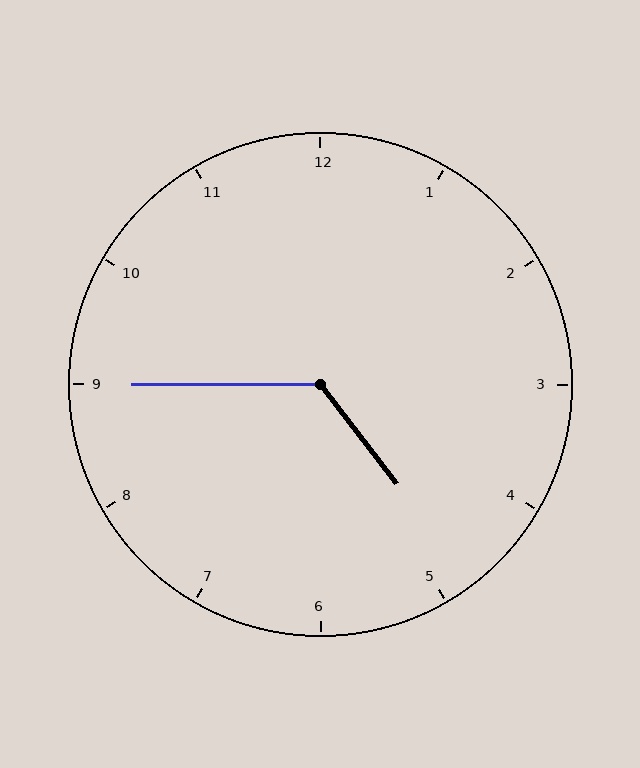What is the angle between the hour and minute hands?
Approximately 128 degrees.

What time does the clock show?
4:45.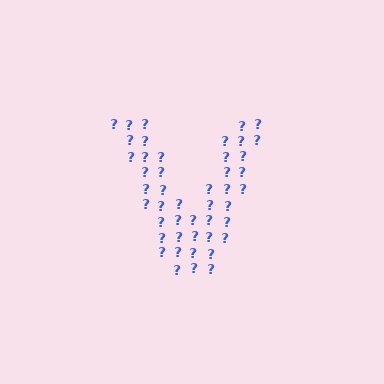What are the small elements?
The small elements are question marks.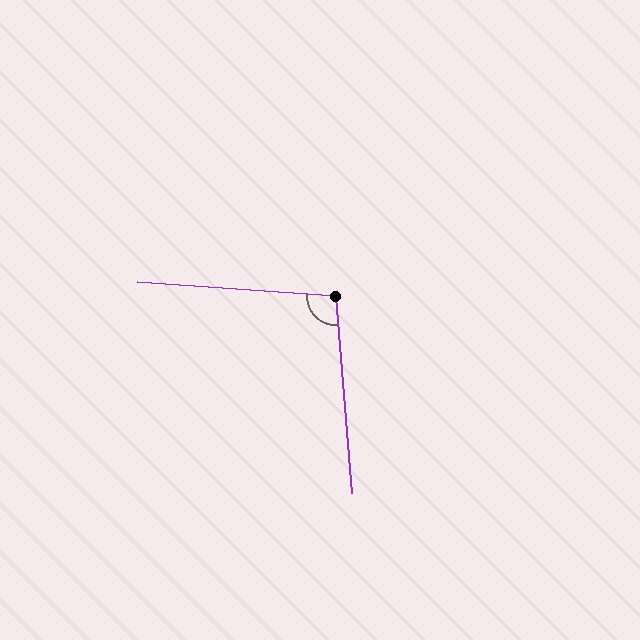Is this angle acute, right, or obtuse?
It is obtuse.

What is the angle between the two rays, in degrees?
Approximately 99 degrees.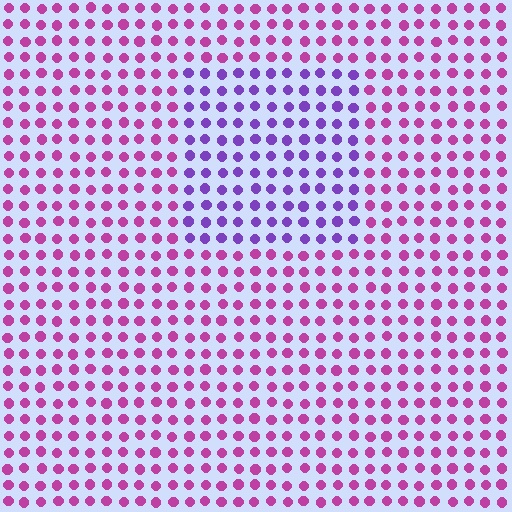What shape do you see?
I see a rectangle.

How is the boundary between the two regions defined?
The boundary is defined purely by a slight shift in hue (about 44 degrees). Spacing, size, and orientation are identical on both sides.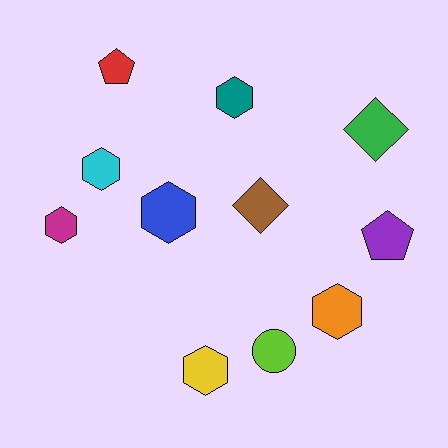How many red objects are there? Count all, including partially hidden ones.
There is 1 red object.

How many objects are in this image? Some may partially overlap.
There are 11 objects.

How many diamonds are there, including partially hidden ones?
There are 2 diamonds.